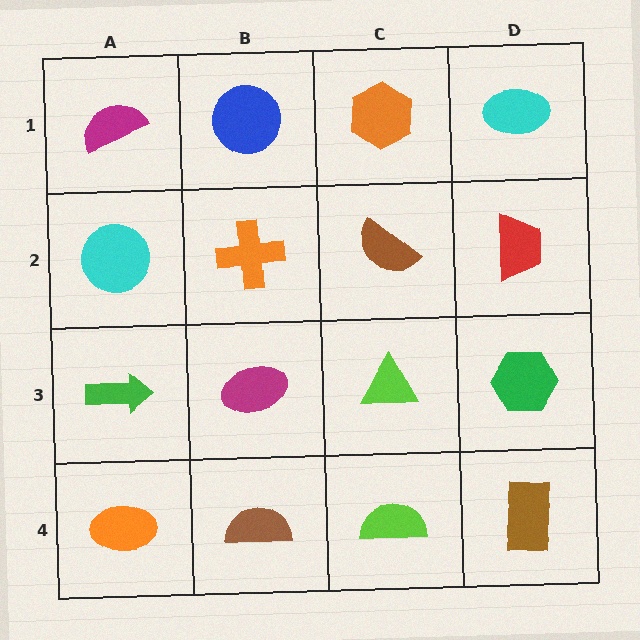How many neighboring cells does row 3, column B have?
4.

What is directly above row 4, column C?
A lime triangle.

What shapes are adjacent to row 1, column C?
A brown semicircle (row 2, column C), a blue circle (row 1, column B), a cyan ellipse (row 1, column D).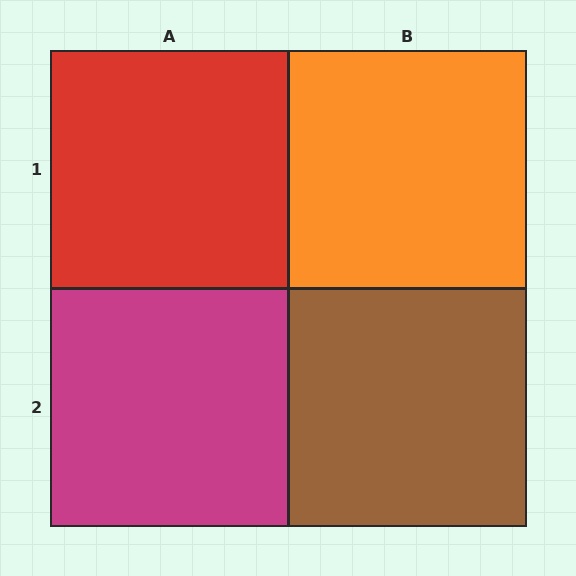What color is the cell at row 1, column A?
Red.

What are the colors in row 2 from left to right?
Magenta, brown.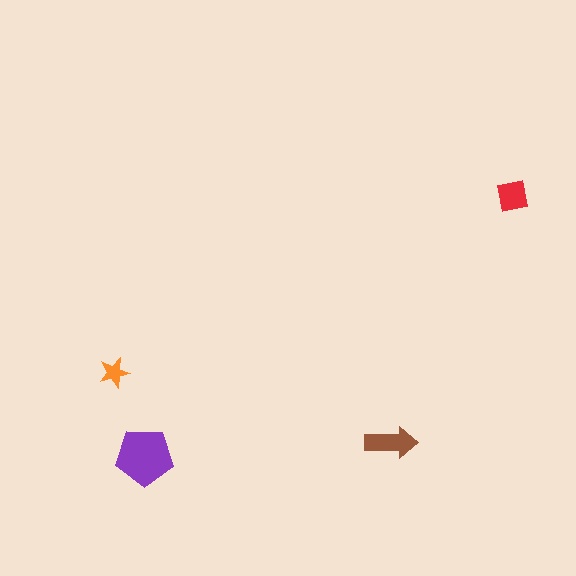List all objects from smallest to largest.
The orange star, the red square, the brown arrow, the purple pentagon.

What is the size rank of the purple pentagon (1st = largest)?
1st.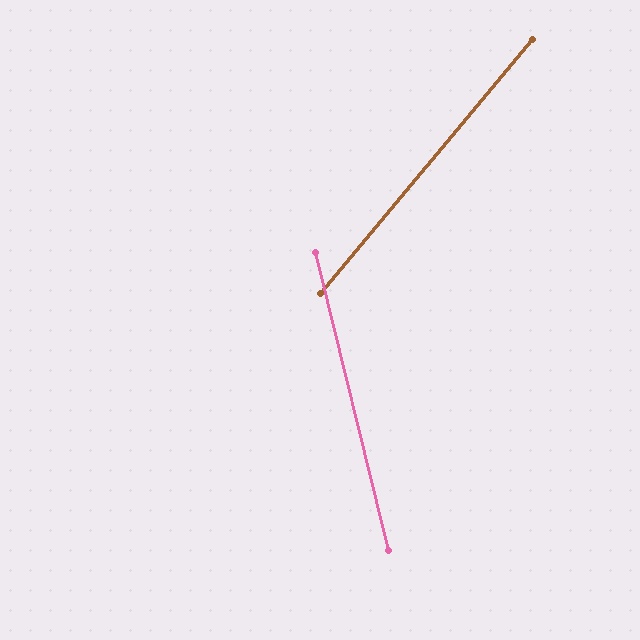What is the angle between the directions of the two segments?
Approximately 54 degrees.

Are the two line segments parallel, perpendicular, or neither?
Neither parallel nor perpendicular — they differ by about 54°.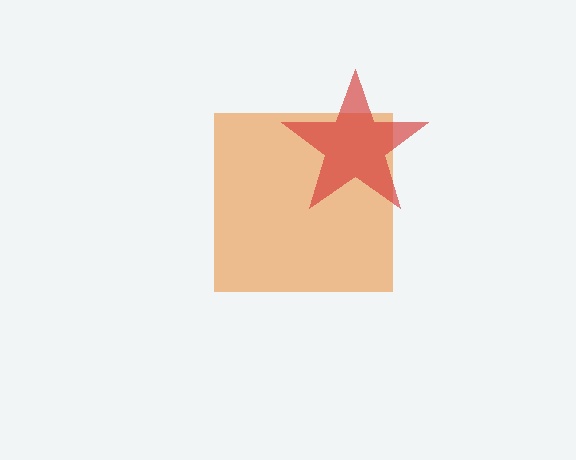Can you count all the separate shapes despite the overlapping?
Yes, there are 2 separate shapes.